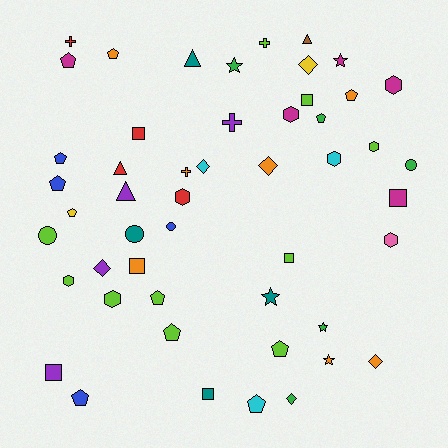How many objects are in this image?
There are 50 objects.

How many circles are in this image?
There are 4 circles.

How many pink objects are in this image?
There is 1 pink object.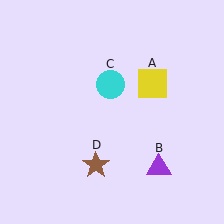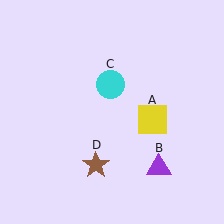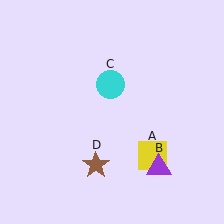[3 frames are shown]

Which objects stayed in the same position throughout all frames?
Purple triangle (object B) and cyan circle (object C) and brown star (object D) remained stationary.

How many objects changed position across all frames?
1 object changed position: yellow square (object A).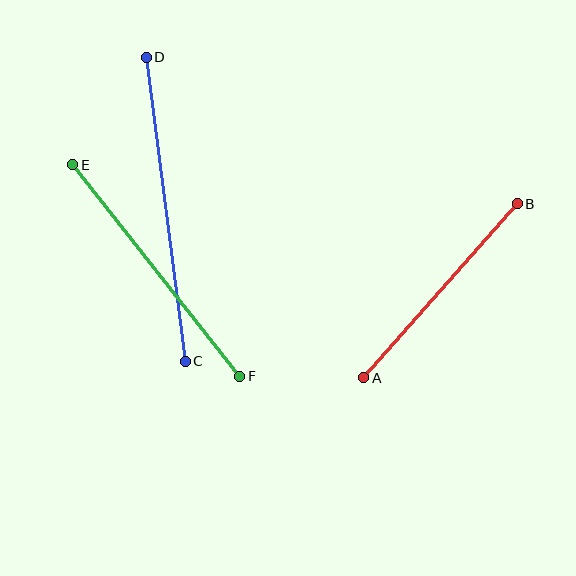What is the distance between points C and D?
The distance is approximately 307 pixels.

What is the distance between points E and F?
The distance is approximately 270 pixels.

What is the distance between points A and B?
The distance is approximately 232 pixels.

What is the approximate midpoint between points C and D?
The midpoint is at approximately (166, 209) pixels.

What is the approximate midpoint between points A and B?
The midpoint is at approximately (441, 291) pixels.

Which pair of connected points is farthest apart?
Points C and D are farthest apart.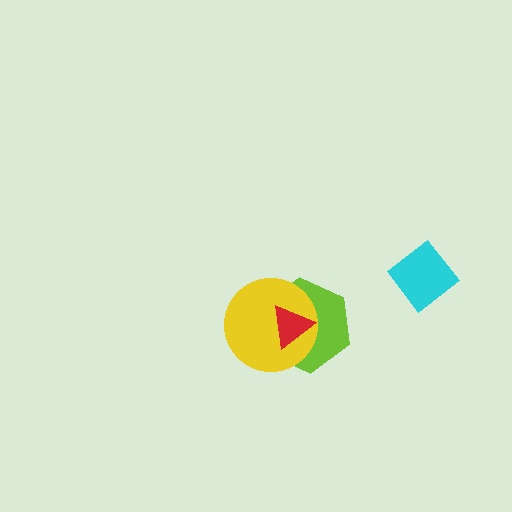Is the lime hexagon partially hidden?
Yes, it is partially covered by another shape.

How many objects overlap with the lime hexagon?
2 objects overlap with the lime hexagon.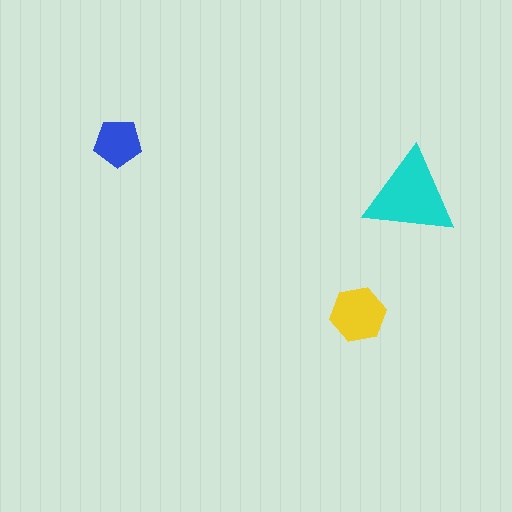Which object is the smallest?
The blue pentagon.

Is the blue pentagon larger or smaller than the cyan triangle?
Smaller.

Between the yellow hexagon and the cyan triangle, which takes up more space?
The cyan triangle.